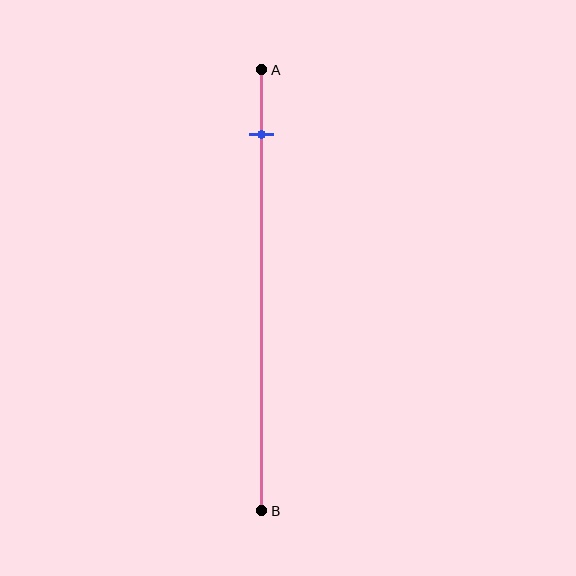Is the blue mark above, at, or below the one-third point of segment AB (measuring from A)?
The blue mark is above the one-third point of segment AB.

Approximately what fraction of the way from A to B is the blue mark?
The blue mark is approximately 15% of the way from A to B.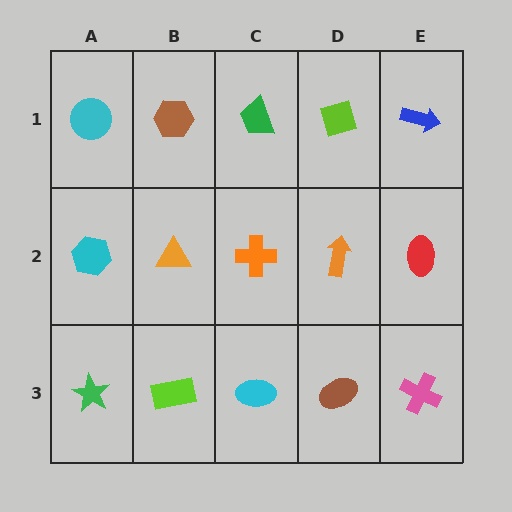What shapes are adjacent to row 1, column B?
An orange triangle (row 2, column B), a cyan circle (row 1, column A), a green trapezoid (row 1, column C).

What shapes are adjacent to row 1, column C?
An orange cross (row 2, column C), a brown hexagon (row 1, column B), a lime diamond (row 1, column D).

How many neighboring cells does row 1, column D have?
3.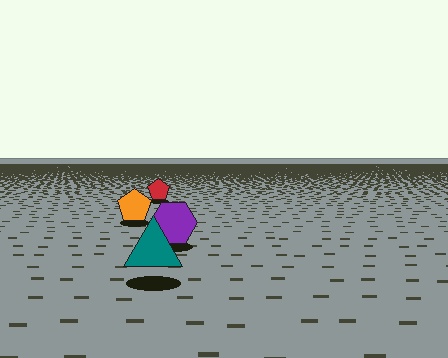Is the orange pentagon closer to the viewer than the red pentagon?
Yes. The orange pentagon is closer — you can tell from the texture gradient: the ground texture is coarser near it.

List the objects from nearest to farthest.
From nearest to farthest: the teal triangle, the purple hexagon, the orange pentagon, the red pentagon.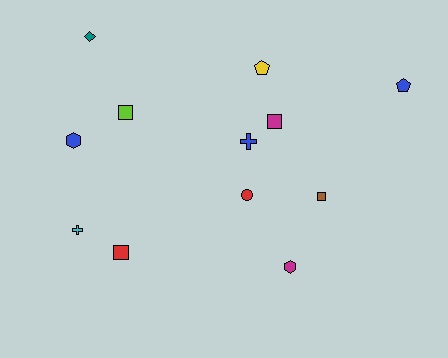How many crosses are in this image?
There are 2 crosses.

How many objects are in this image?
There are 12 objects.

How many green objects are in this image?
There are no green objects.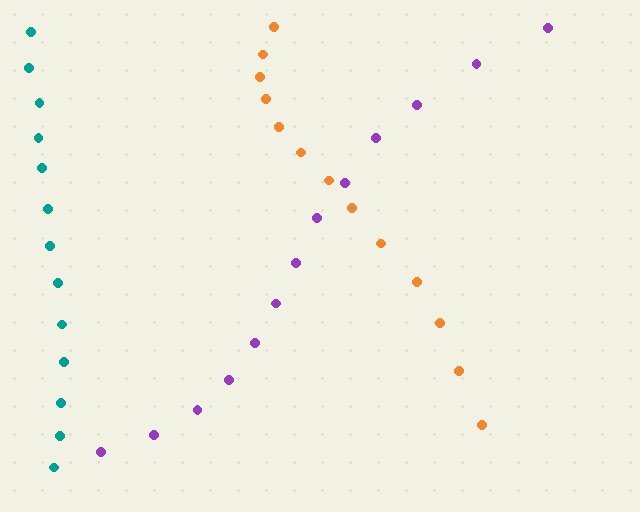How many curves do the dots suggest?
There are 3 distinct paths.